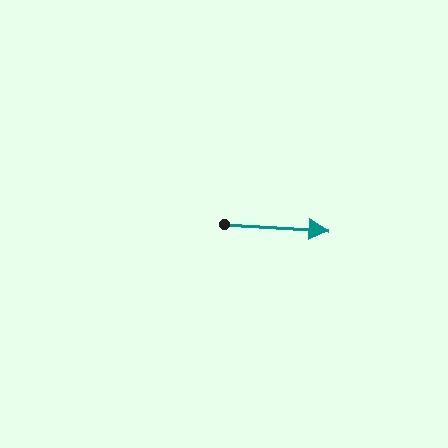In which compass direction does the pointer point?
East.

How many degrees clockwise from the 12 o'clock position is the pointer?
Approximately 94 degrees.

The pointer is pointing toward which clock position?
Roughly 3 o'clock.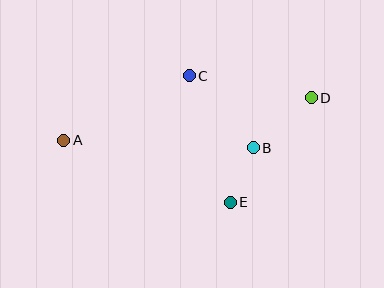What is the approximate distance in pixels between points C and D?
The distance between C and D is approximately 124 pixels.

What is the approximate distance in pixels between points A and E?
The distance between A and E is approximately 178 pixels.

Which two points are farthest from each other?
Points A and D are farthest from each other.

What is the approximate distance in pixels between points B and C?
The distance between B and C is approximately 96 pixels.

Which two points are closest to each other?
Points B and E are closest to each other.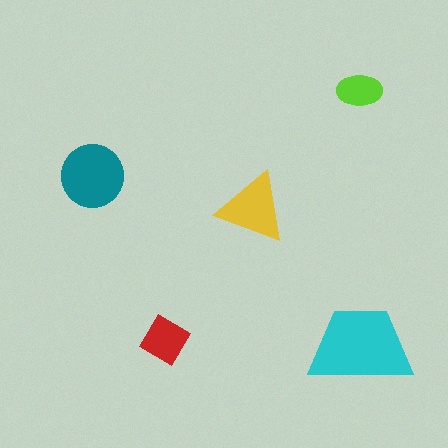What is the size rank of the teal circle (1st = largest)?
2nd.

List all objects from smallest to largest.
The lime ellipse, the red diamond, the yellow triangle, the teal circle, the cyan trapezoid.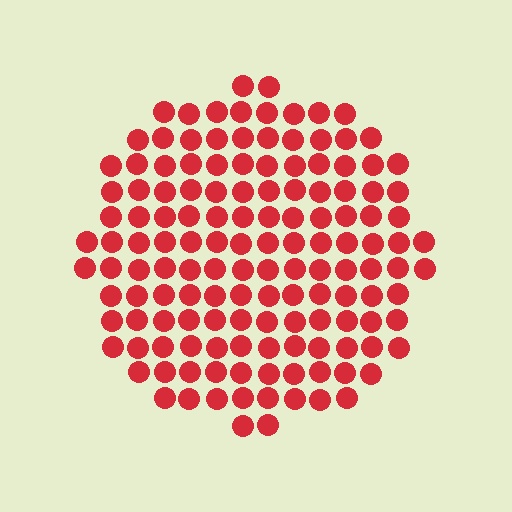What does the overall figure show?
The overall figure shows a circle.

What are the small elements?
The small elements are circles.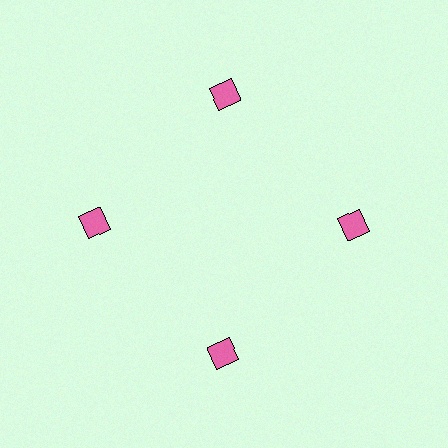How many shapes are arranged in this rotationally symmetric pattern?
There are 4 shapes, arranged in 4 groups of 1.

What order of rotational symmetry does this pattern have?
This pattern has 4-fold rotational symmetry.